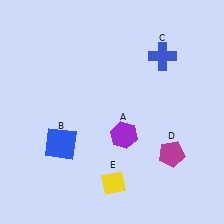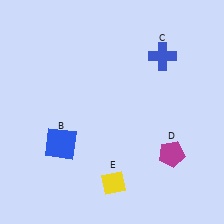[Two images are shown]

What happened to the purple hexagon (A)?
The purple hexagon (A) was removed in Image 2. It was in the bottom-right area of Image 1.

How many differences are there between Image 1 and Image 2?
There is 1 difference between the two images.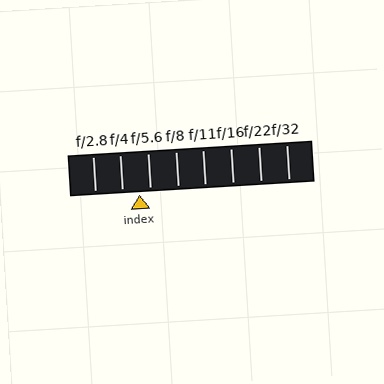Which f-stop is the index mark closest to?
The index mark is closest to f/5.6.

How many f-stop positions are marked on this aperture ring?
There are 8 f-stop positions marked.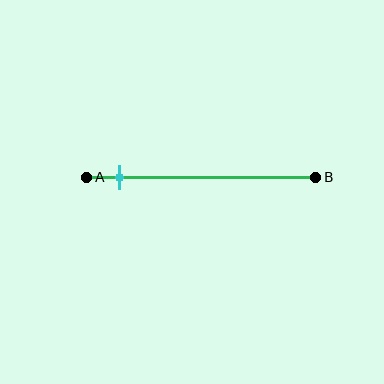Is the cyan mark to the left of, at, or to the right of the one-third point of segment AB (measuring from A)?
The cyan mark is to the left of the one-third point of segment AB.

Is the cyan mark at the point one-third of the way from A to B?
No, the mark is at about 15% from A, not at the 33% one-third point.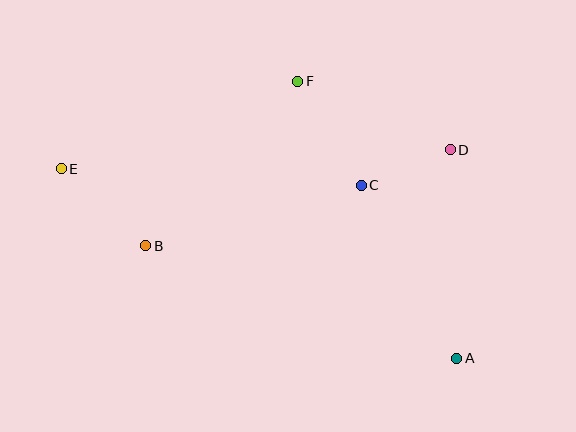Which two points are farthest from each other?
Points A and E are farthest from each other.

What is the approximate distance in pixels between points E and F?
The distance between E and F is approximately 252 pixels.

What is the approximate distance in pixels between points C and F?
The distance between C and F is approximately 122 pixels.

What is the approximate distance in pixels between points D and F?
The distance between D and F is approximately 167 pixels.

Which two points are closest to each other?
Points C and D are closest to each other.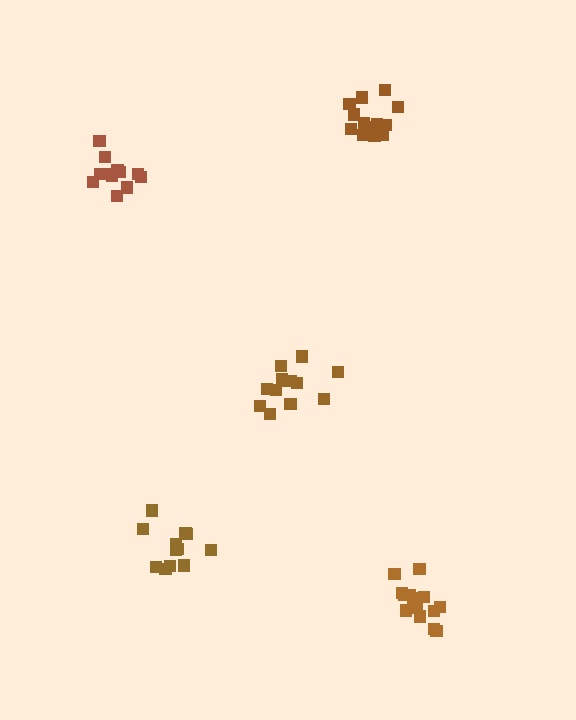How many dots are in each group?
Group 1: 13 dots, Group 2: 12 dots, Group 3: 15 dots, Group 4: 15 dots, Group 5: 12 dots (67 total).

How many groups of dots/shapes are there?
There are 5 groups.